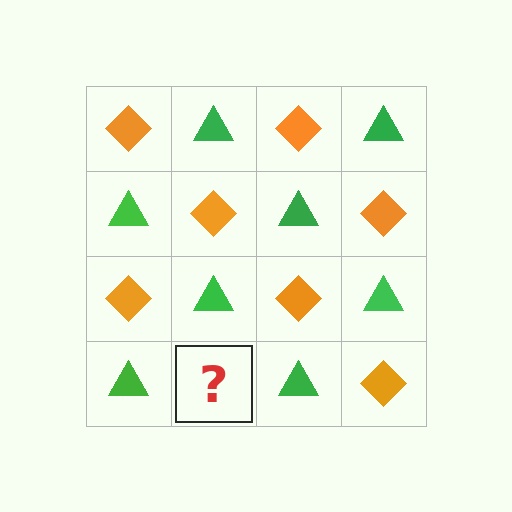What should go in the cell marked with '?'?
The missing cell should contain an orange diamond.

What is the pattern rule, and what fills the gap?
The rule is that it alternates orange diamond and green triangle in a checkerboard pattern. The gap should be filled with an orange diamond.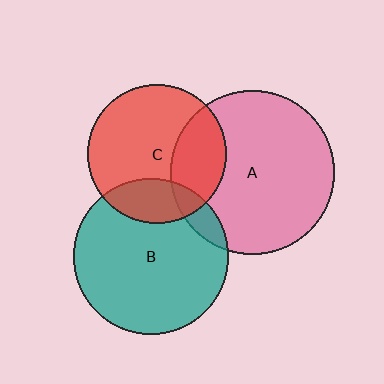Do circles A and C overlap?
Yes.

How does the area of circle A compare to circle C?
Approximately 1.4 times.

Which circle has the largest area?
Circle A (pink).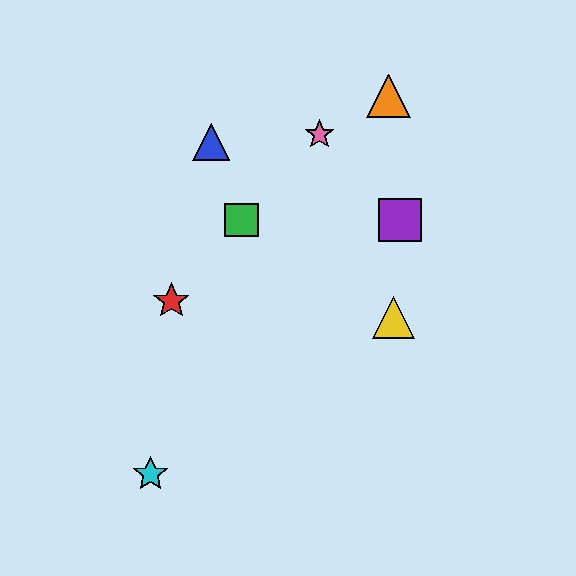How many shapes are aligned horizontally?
2 shapes (the green square, the purple square) are aligned horizontally.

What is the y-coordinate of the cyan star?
The cyan star is at y≈474.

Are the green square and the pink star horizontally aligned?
No, the green square is at y≈220 and the pink star is at y≈134.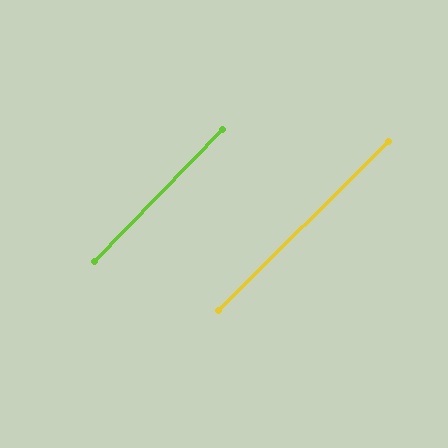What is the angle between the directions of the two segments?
Approximately 1 degree.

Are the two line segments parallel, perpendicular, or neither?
Parallel — their directions differ by only 0.9°.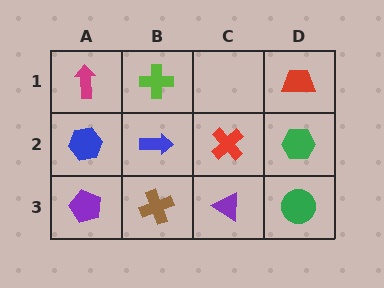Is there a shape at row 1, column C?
No, that cell is empty.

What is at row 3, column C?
A purple triangle.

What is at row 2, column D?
A green hexagon.